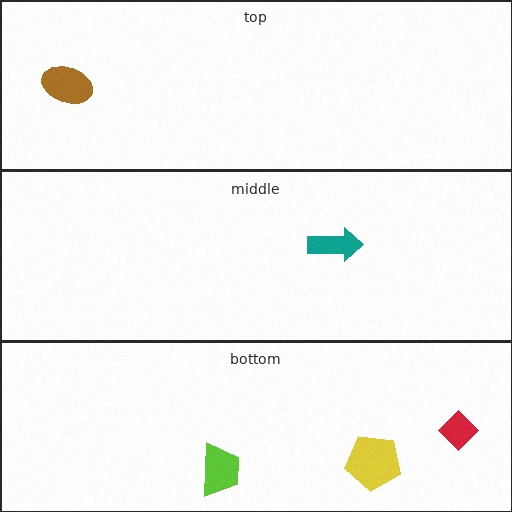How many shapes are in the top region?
1.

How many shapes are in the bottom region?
3.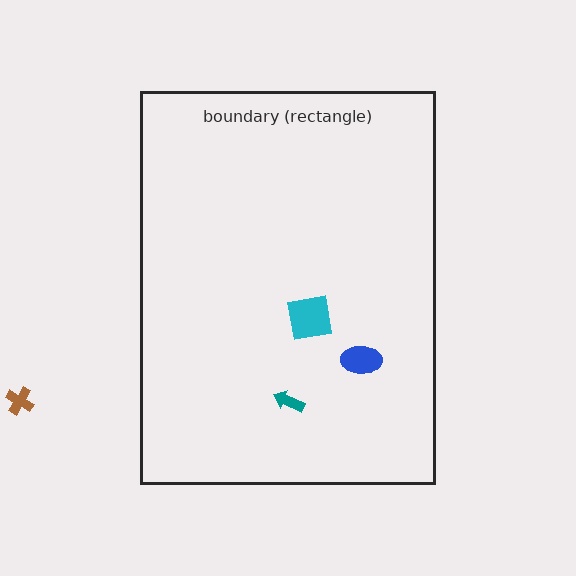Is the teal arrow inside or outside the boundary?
Inside.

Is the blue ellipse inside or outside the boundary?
Inside.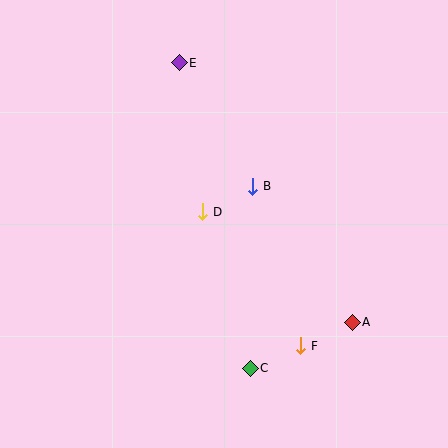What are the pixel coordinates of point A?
Point A is at (352, 322).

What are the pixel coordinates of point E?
Point E is at (179, 63).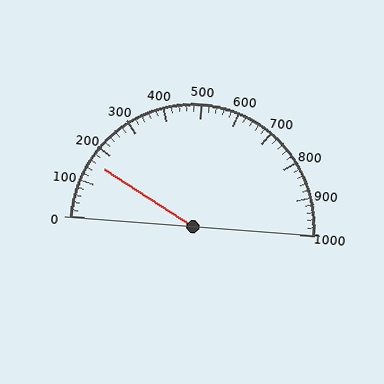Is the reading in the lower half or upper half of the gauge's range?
The reading is in the lower half of the range (0 to 1000).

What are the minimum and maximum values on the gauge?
The gauge ranges from 0 to 1000.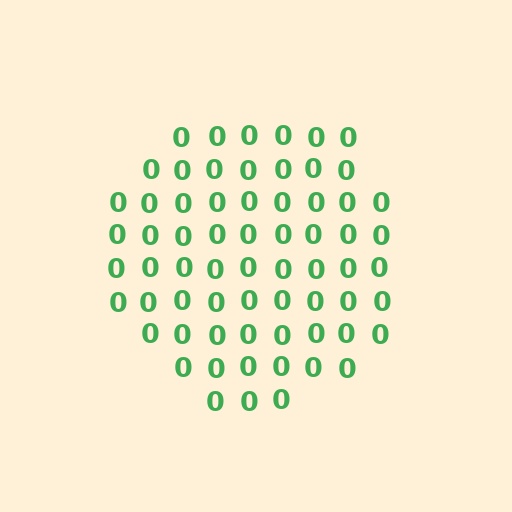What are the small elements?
The small elements are digit 0's.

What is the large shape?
The large shape is a circle.